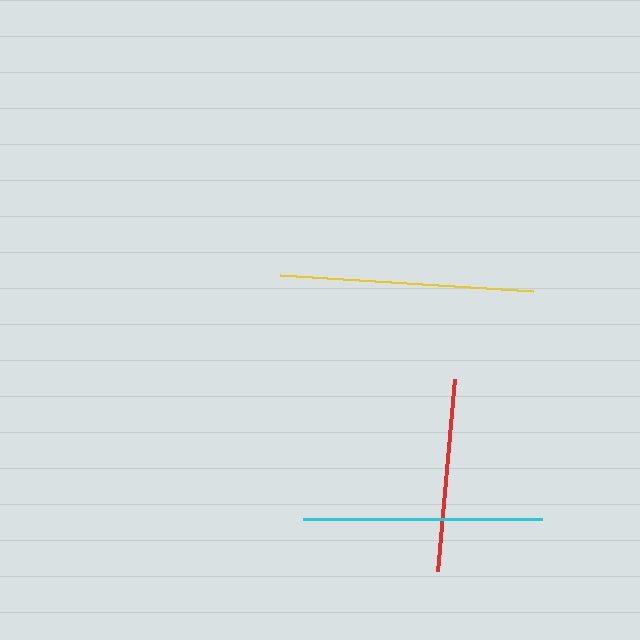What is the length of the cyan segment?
The cyan segment is approximately 239 pixels long.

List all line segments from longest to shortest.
From longest to shortest: yellow, cyan, red.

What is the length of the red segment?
The red segment is approximately 192 pixels long.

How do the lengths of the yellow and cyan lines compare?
The yellow and cyan lines are approximately the same length.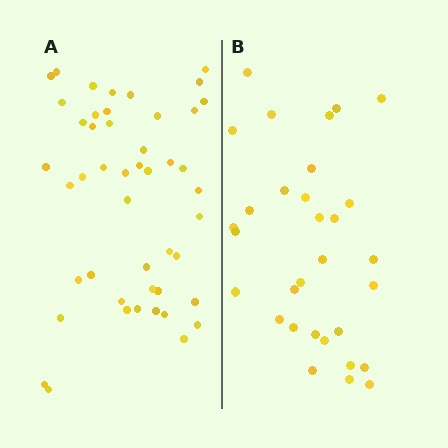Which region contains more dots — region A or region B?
Region A (the left region) has more dots.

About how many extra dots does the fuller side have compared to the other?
Region A has approximately 15 more dots than region B.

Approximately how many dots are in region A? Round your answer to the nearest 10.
About 50 dots. (The exact count is 47, which rounds to 50.)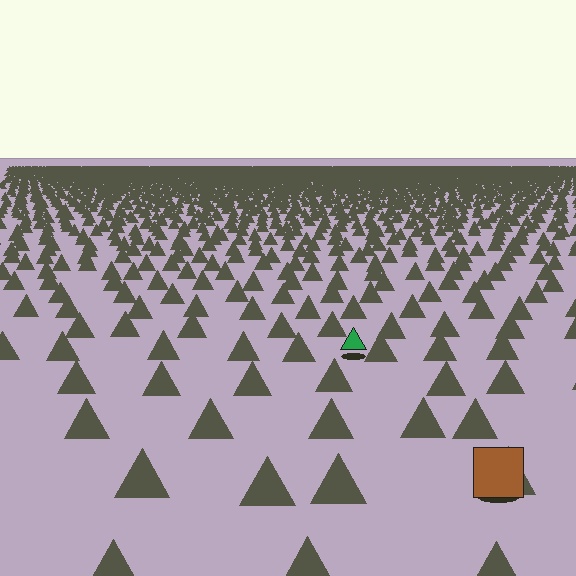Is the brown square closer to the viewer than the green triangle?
Yes. The brown square is closer — you can tell from the texture gradient: the ground texture is coarser near it.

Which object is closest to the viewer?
The brown square is closest. The texture marks near it are larger and more spread out.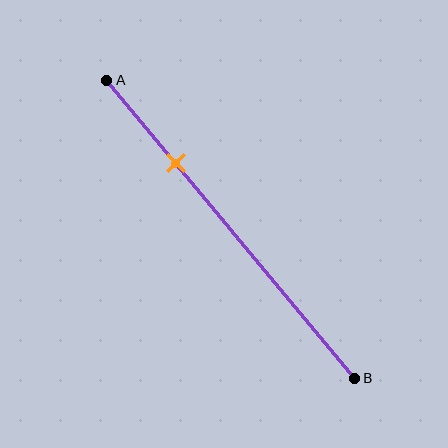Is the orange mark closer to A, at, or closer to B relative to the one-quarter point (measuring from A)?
The orange mark is approximately at the one-quarter point of segment AB.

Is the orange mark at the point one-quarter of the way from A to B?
Yes, the mark is approximately at the one-quarter point.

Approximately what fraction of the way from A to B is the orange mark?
The orange mark is approximately 30% of the way from A to B.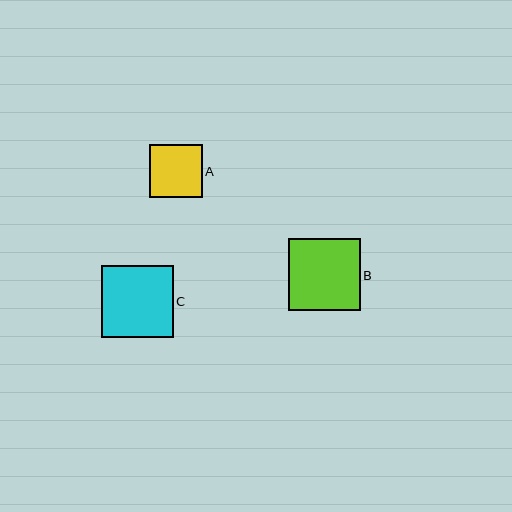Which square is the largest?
Square C is the largest with a size of approximately 72 pixels.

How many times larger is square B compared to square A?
Square B is approximately 1.4 times the size of square A.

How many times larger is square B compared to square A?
Square B is approximately 1.4 times the size of square A.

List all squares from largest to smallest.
From largest to smallest: C, B, A.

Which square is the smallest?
Square A is the smallest with a size of approximately 53 pixels.